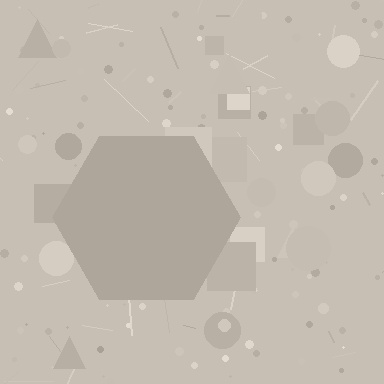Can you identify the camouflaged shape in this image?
The camouflaged shape is a hexagon.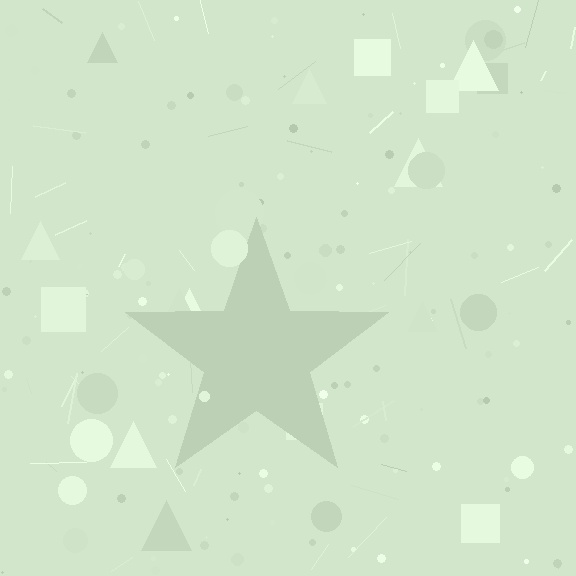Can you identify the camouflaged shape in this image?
The camouflaged shape is a star.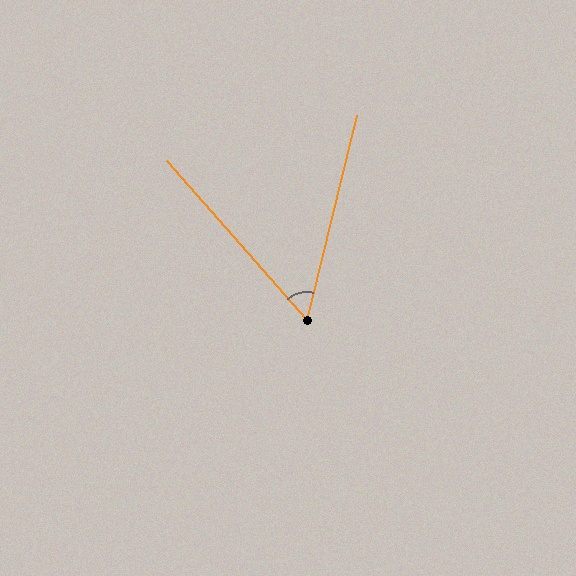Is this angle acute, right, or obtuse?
It is acute.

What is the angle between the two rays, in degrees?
Approximately 55 degrees.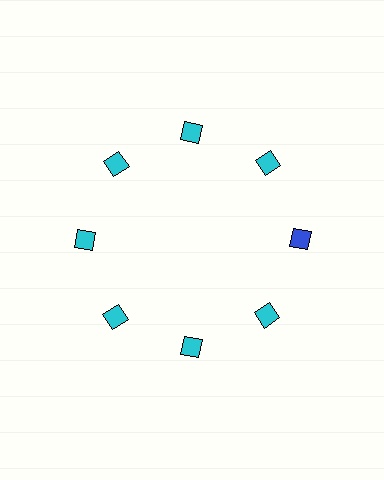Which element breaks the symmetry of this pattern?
The blue diamond at roughly the 3 o'clock position breaks the symmetry. All other shapes are cyan diamonds.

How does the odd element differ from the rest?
It has a different color: blue instead of cyan.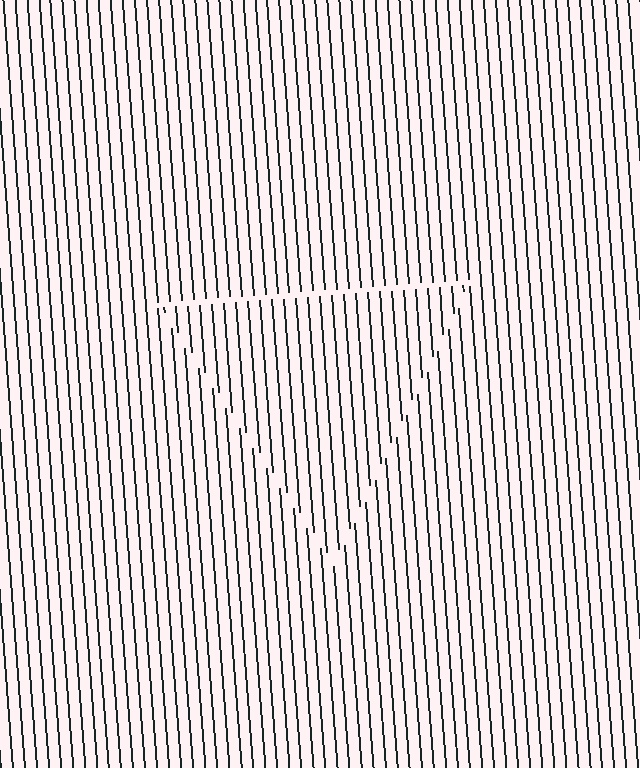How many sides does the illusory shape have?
3 sides — the line-ends trace a triangle.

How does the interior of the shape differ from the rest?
The interior of the shape contains the same grating, shifted by half a period — the contour is defined by the phase discontinuity where line-ends from the inner and outer gratings abut.